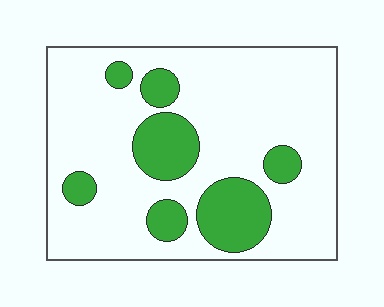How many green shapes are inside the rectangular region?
7.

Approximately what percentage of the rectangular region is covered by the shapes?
Approximately 20%.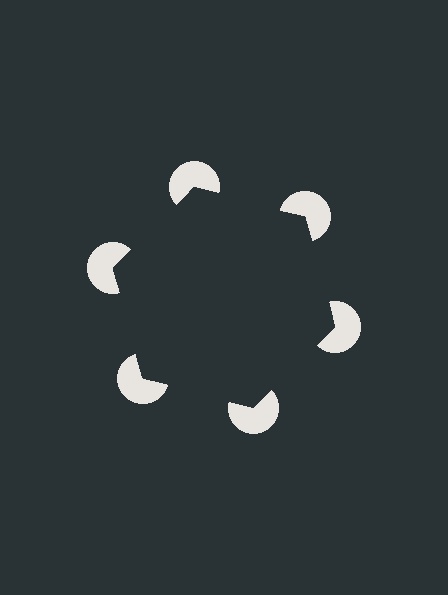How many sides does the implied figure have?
6 sides.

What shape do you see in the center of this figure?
An illusory hexagon — its edges are inferred from the aligned wedge cuts in the pac-man discs, not physically drawn.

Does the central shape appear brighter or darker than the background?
It typically appears slightly darker than the background, even though no actual brightness change is drawn.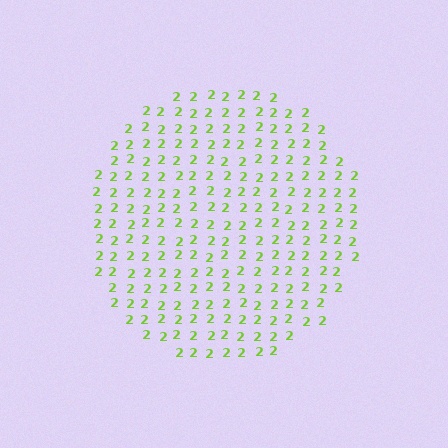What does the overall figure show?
The overall figure shows a circle.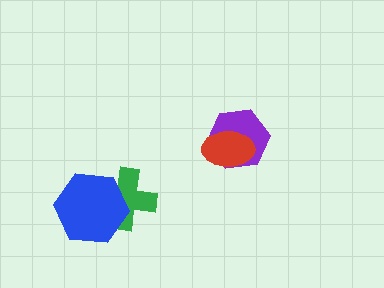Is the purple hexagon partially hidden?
Yes, it is partially covered by another shape.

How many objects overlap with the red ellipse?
1 object overlaps with the red ellipse.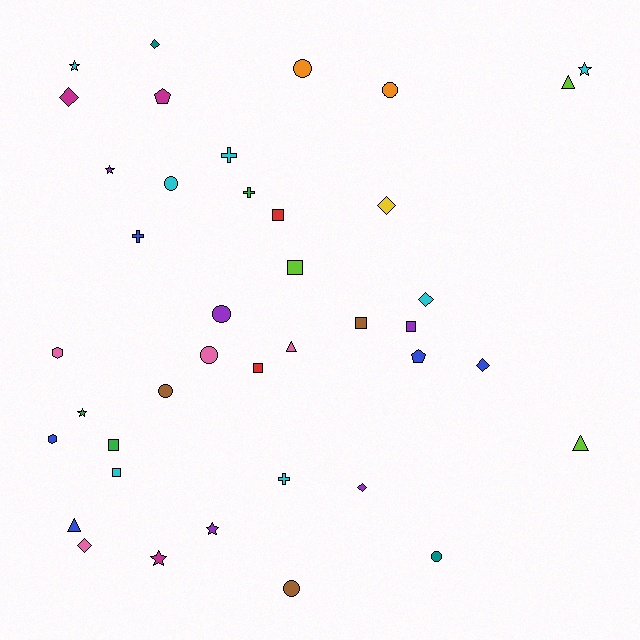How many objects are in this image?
There are 40 objects.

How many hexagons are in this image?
There are 2 hexagons.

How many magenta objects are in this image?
There are 3 magenta objects.